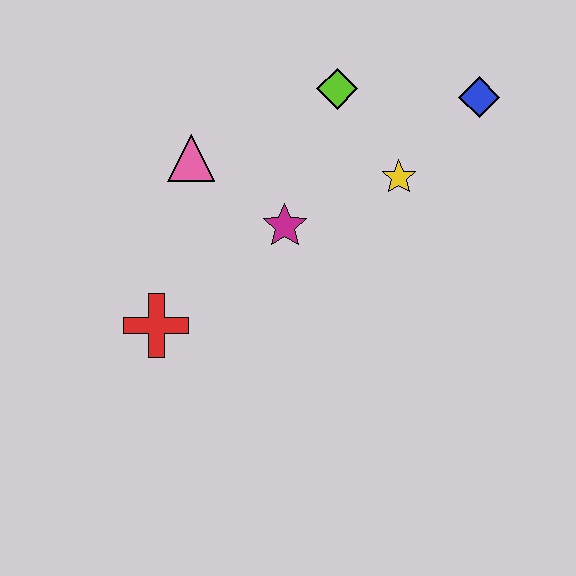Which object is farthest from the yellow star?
The red cross is farthest from the yellow star.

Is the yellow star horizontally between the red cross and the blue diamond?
Yes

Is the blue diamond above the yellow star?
Yes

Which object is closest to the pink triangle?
The magenta star is closest to the pink triangle.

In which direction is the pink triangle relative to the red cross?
The pink triangle is above the red cross.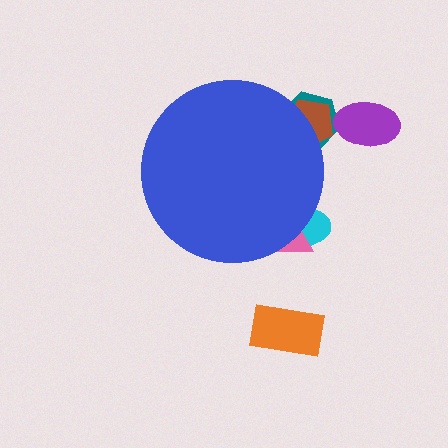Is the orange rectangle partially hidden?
No, the orange rectangle is fully visible.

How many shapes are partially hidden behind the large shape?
4 shapes are partially hidden.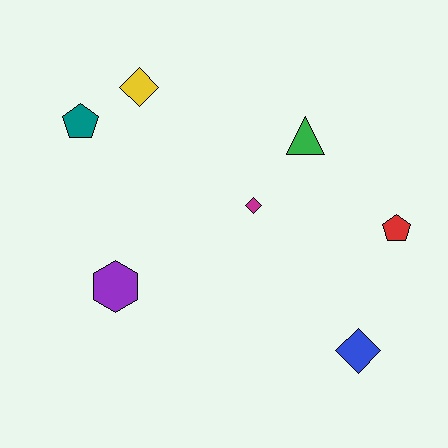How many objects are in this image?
There are 7 objects.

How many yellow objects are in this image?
There is 1 yellow object.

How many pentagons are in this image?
There are 2 pentagons.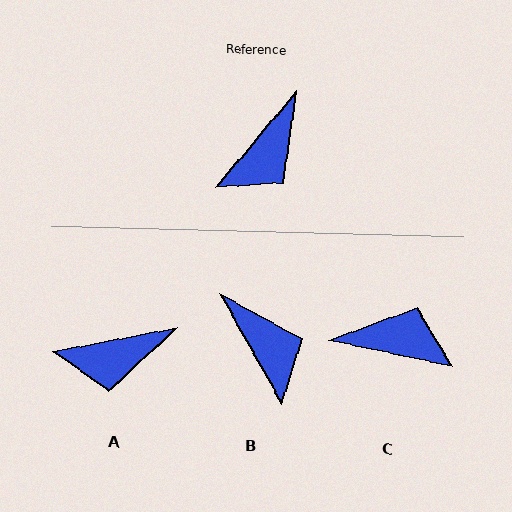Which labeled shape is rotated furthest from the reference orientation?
C, about 118 degrees away.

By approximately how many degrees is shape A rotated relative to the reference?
Approximately 39 degrees clockwise.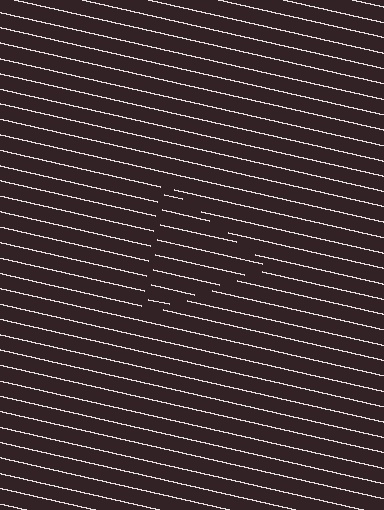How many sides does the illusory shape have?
3 sides — the line-ends trace a triangle.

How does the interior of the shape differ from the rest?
The interior of the shape contains the same grating, shifted by half a period — the contour is defined by the phase discontinuity where line-ends from the inner and outer gratings abut.